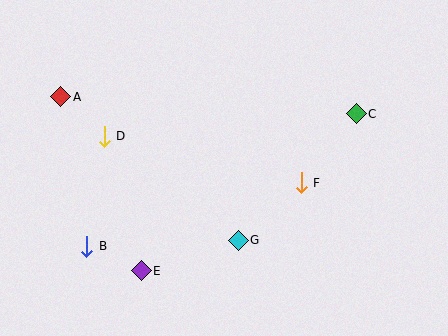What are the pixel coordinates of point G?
Point G is at (238, 240).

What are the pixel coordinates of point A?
Point A is at (61, 97).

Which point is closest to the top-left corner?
Point A is closest to the top-left corner.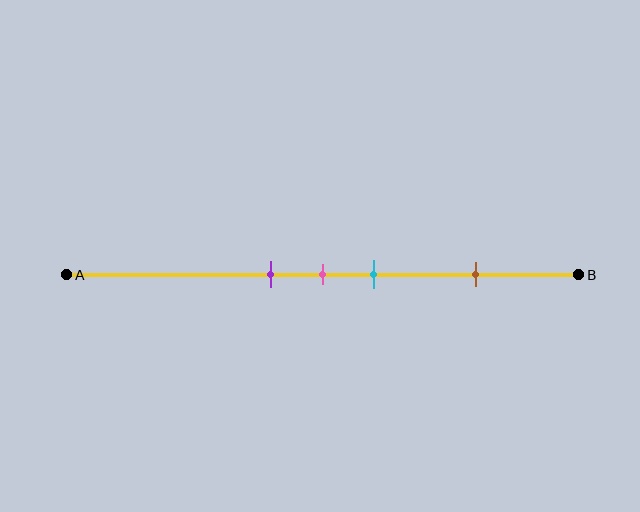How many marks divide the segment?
There are 4 marks dividing the segment.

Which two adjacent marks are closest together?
The purple and pink marks are the closest adjacent pair.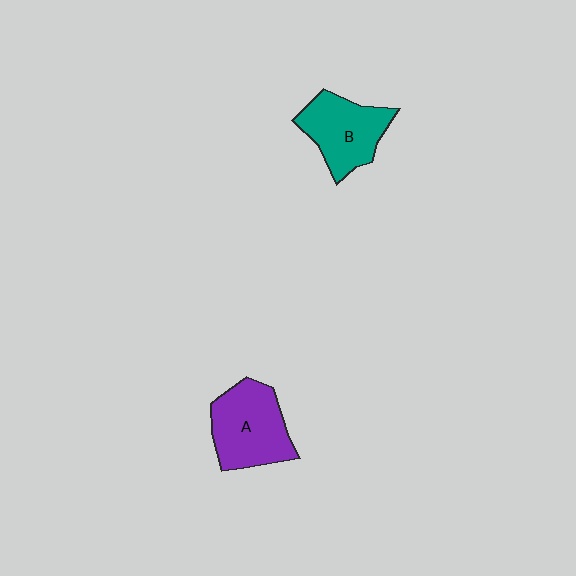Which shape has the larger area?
Shape A (purple).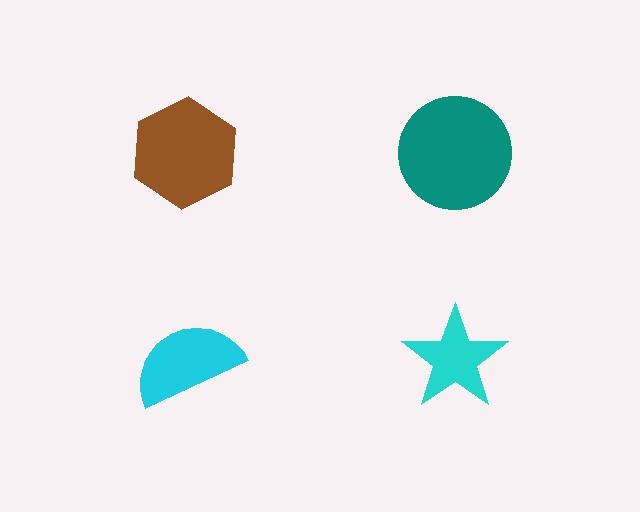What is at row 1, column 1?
A brown hexagon.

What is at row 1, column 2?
A teal circle.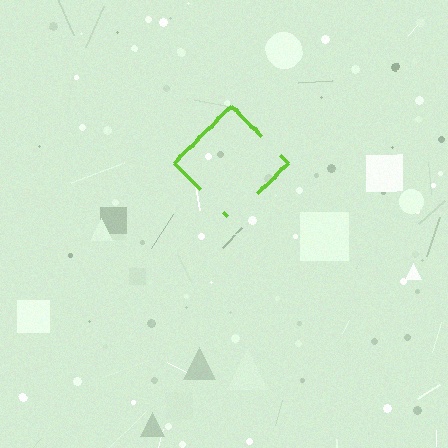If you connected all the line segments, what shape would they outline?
They would outline a diamond.